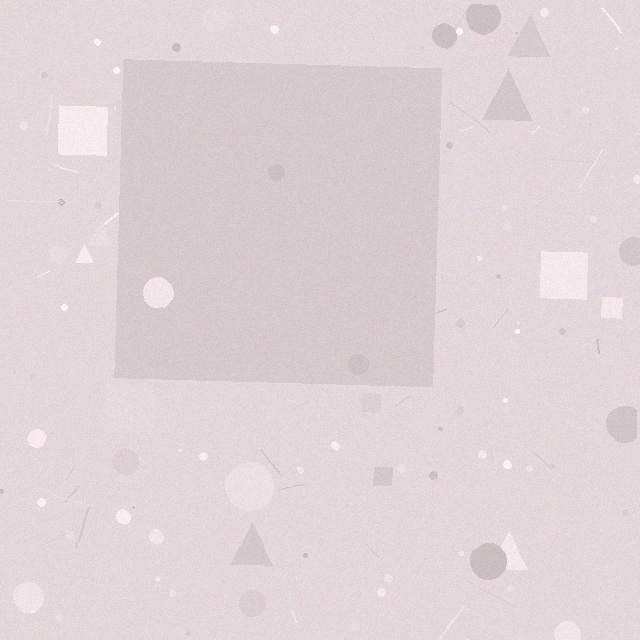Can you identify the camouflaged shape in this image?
The camouflaged shape is a square.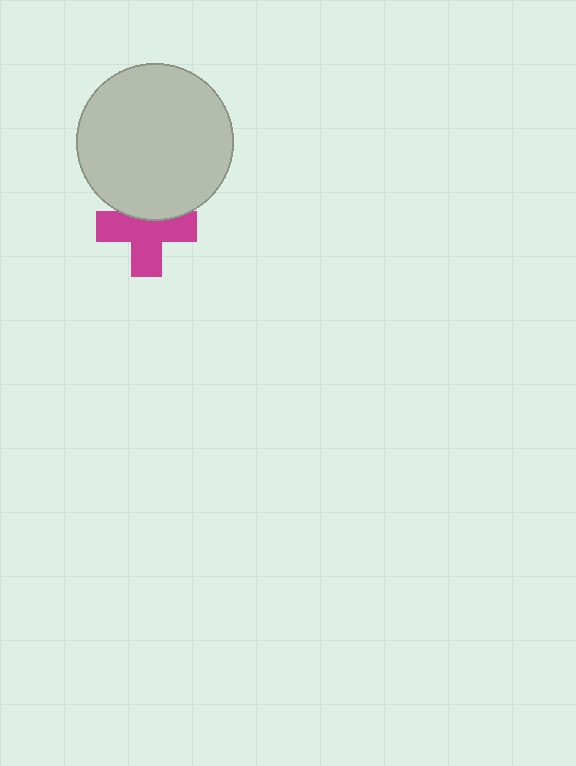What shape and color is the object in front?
The object in front is a light gray circle.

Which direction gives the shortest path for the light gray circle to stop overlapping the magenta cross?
Moving up gives the shortest separation.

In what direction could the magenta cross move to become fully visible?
The magenta cross could move down. That would shift it out from behind the light gray circle entirely.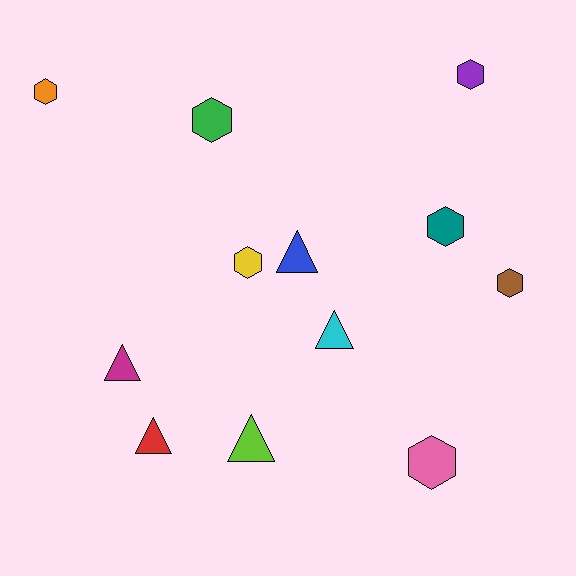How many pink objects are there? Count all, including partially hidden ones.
There is 1 pink object.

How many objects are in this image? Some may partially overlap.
There are 12 objects.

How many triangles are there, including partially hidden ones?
There are 5 triangles.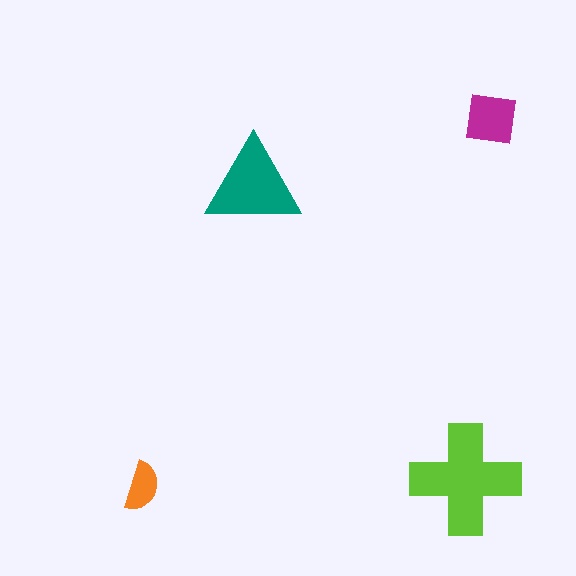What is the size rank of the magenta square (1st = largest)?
3rd.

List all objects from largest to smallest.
The lime cross, the teal triangle, the magenta square, the orange semicircle.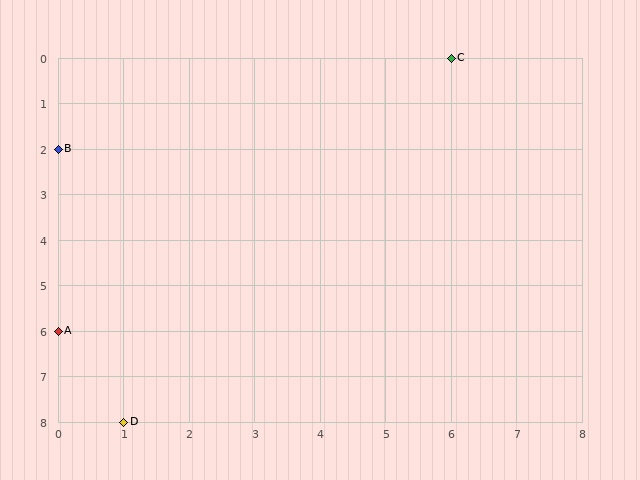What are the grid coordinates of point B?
Point B is at grid coordinates (0, 2).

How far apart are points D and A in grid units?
Points D and A are 1 column and 2 rows apart (about 2.2 grid units diagonally).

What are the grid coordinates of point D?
Point D is at grid coordinates (1, 8).